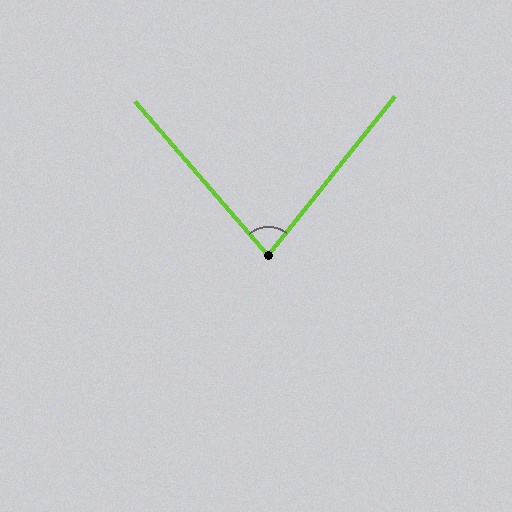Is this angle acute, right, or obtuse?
It is acute.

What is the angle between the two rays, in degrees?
Approximately 79 degrees.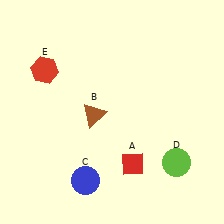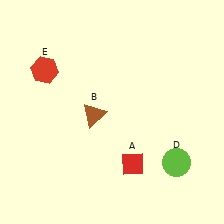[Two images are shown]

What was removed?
The blue circle (C) was removed in Image 2.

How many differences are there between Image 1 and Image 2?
There is 1 difference between the two images.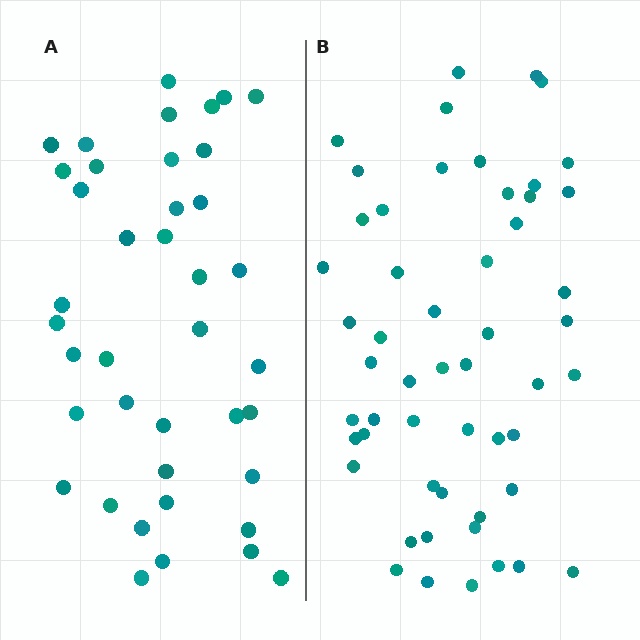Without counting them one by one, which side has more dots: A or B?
Region B (the right region) has more dots.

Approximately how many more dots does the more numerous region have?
Region B has approximately 15 more dots than region A.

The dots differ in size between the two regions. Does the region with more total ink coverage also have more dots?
No. Region A has more total ink coverage because its dots are larger, but region B actually contains more individual dots. Total area can be misleading — the number of items is what matters here.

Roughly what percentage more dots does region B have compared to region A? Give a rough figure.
About 30% more.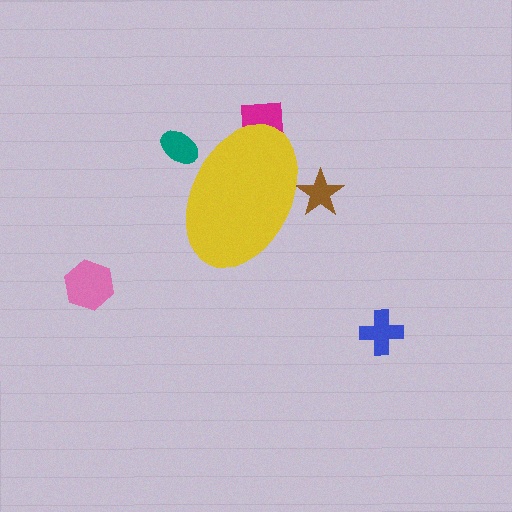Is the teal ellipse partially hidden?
Yes, the teal ellipse is partially hidden behind the yellow ellipse.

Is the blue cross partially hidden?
No, the blue cross is fully visible.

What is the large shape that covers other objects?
A yellow ellipse.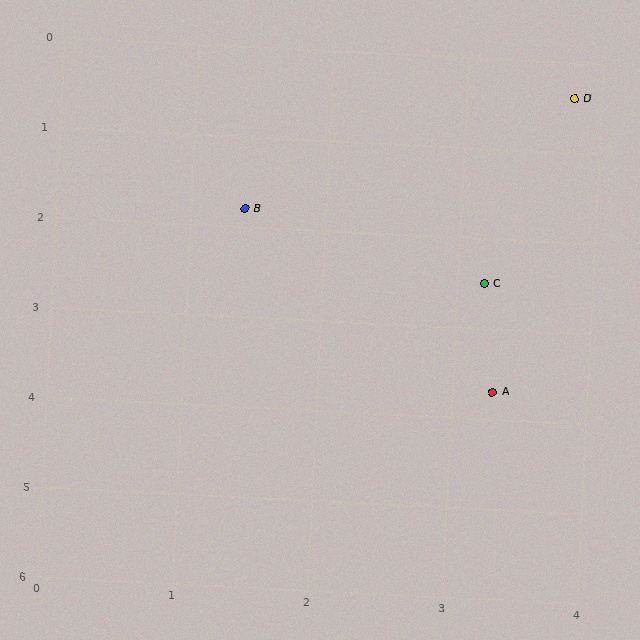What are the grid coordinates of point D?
Point D is at approximately (3.8, 0.4).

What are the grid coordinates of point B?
Point B is at approximately (1.4, 1.8).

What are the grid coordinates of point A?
Point A is at approximately (3.3, 3.7).